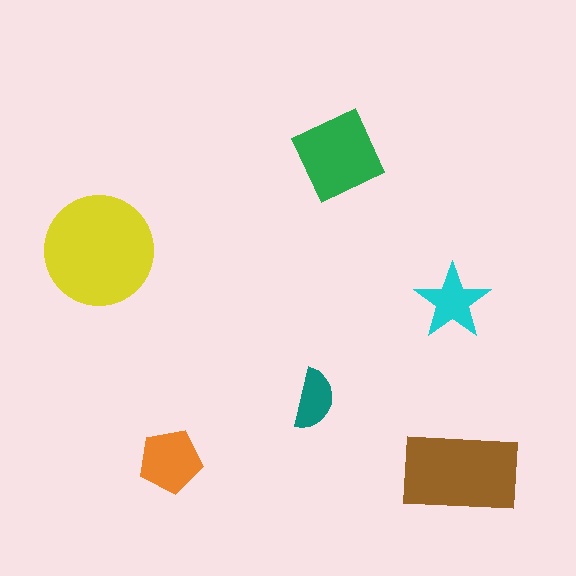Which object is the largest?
The yellow circle.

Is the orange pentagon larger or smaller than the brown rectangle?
Smaller.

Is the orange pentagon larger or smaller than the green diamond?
Smaller.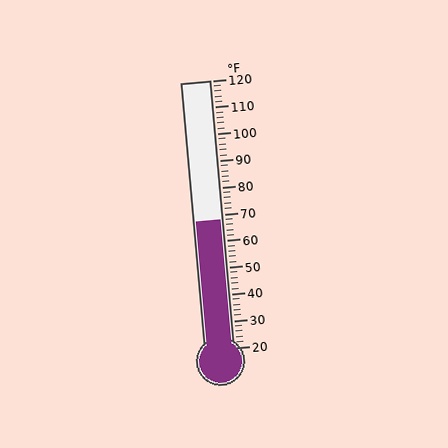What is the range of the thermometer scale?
The thermometer scale ranges from 20°F to 120°F.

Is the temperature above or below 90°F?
The temperature is below 90°F.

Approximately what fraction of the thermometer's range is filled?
The thermometer is filled to approximately 50% of its range.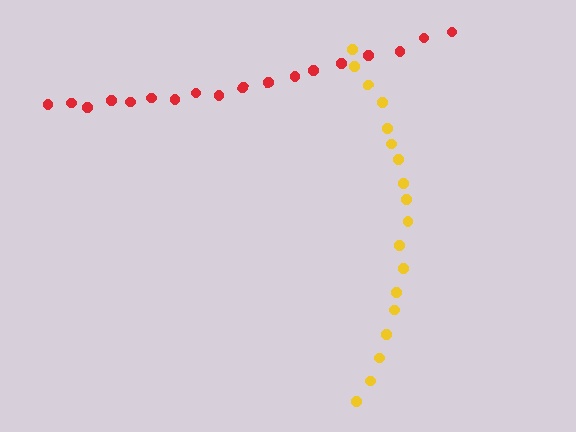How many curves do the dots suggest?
There are 2 distinct paths.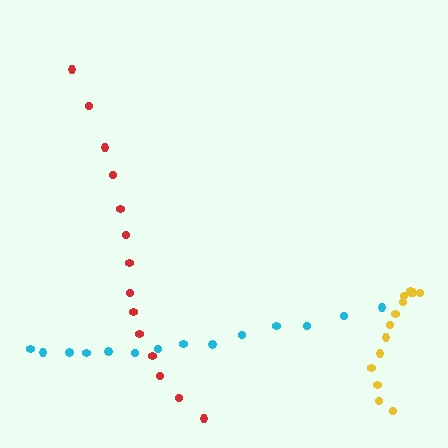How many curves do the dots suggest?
There are 3 distinct paths.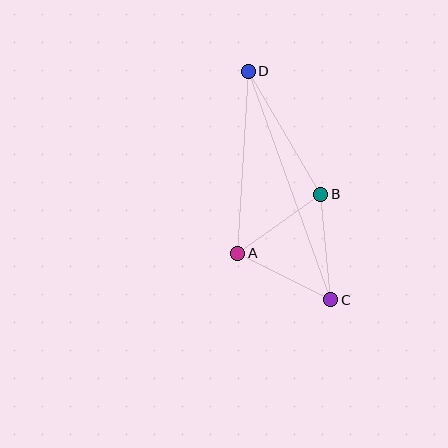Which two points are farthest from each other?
Points C and D are farthest from each other.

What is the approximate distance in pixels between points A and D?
The distance between A and D is approximately 182 pixels.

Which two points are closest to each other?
Points A and B are closest to each other.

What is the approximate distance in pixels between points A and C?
The distance between A and C is approximately 104 pixels.